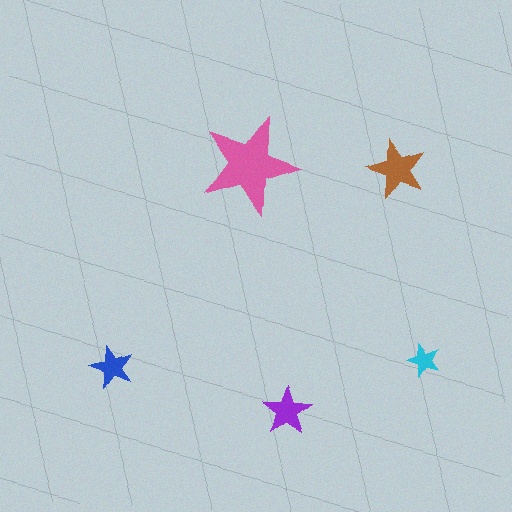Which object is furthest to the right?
The cyan star is rightmost.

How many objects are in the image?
There are 5 objects in the image.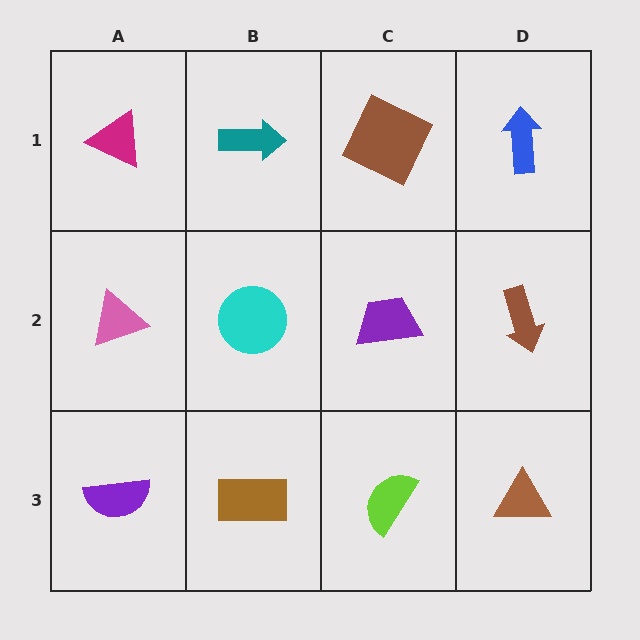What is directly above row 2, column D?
A blue arrow.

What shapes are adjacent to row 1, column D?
A brown arrow (row 2, column D), a brown square (row 1, column C).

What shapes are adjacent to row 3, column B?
A cyan circle (row 2, column B), a purple semicircle (row 3, column A), a lime semicircle (row 3, column C).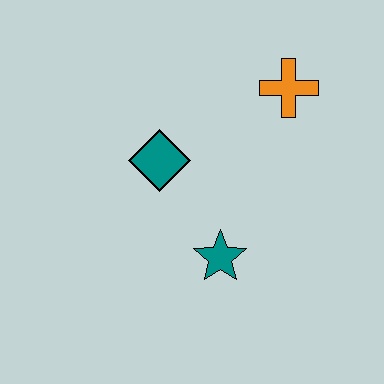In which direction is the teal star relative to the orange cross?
The teal star is below the orange cross.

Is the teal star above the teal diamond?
No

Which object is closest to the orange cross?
The teal diamond is closest to the orange cross.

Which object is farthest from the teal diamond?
The orange cross is farthest from the teal diamond.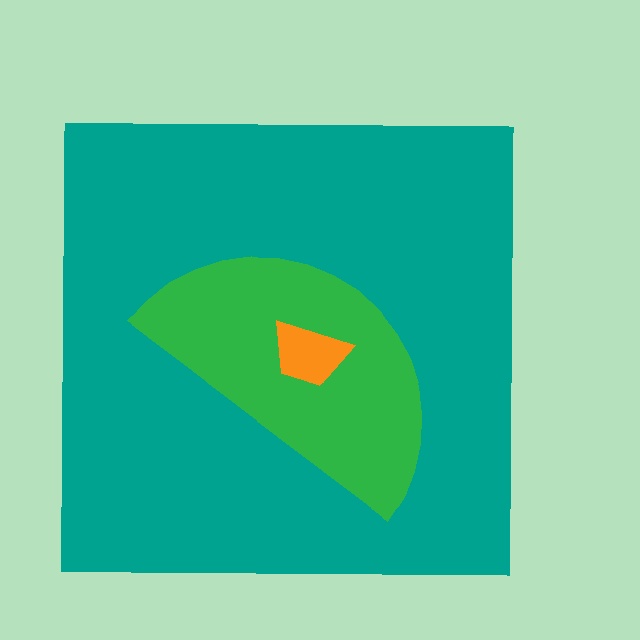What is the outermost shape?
The teal square.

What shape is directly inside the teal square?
The green semicircle.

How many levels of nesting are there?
3.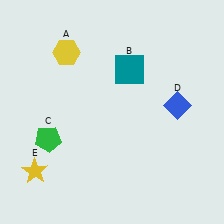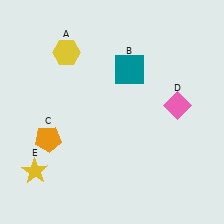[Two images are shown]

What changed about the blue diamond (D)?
In Image 1, D is blue. In Image 2, it changed to pink.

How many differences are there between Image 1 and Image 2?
There are 2 differences between the two images.